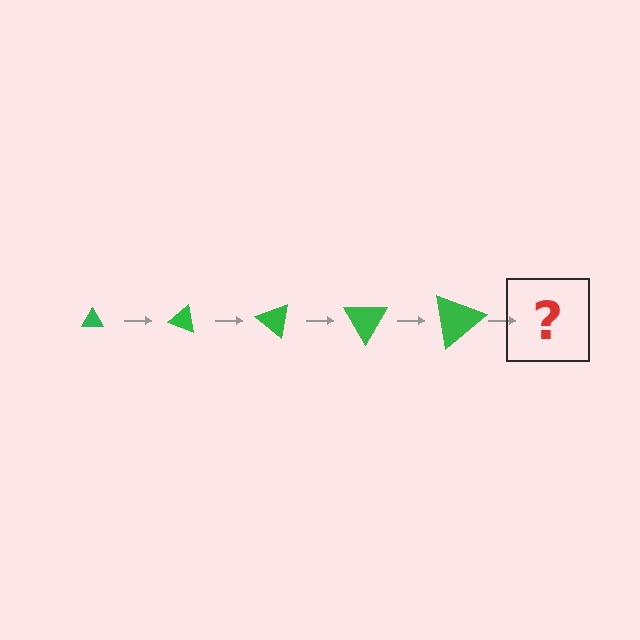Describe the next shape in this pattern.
It should be a triangle, larger than the previous one and rotated 100 degrees from the start.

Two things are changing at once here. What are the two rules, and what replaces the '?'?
The two rules are that the triangle grows larger each step and it rotates 20 degrees each step. The '?' should be a triangle, larger than the previous one and rotated 100 degrees from the start.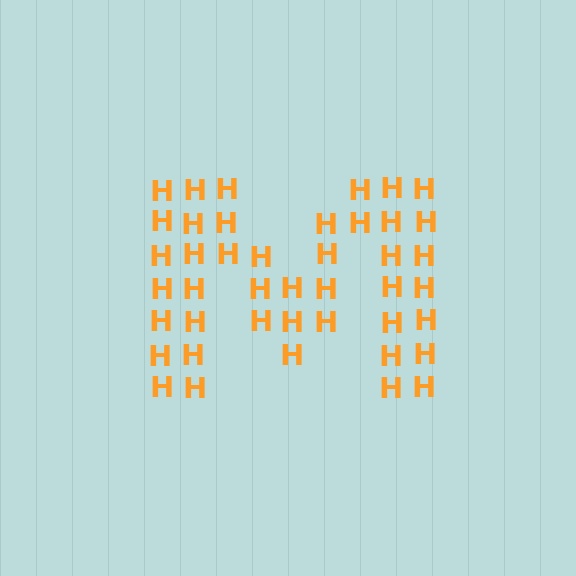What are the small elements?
The small elements are letter H's.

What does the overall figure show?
The overall figure shows the letter M.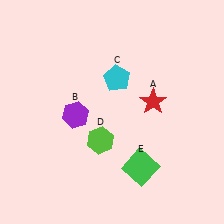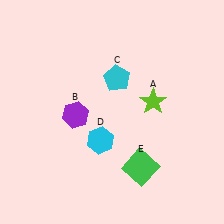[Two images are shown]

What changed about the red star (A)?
In Image 1, A is red. In Image 2, it changed to lime.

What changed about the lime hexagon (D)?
In Image 1, D is lime. In Image 2, it changed to cyan.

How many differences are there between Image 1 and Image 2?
There are 2 differences between the two images.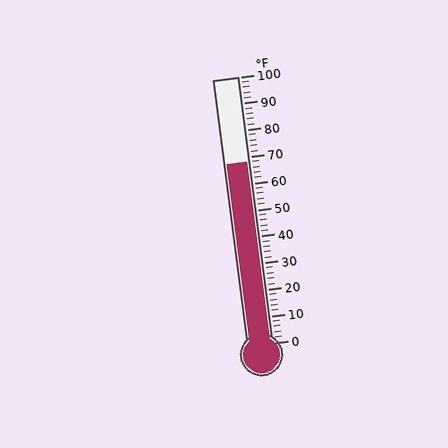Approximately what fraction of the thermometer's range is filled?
The thermometer is filled to approximately 70% of its range.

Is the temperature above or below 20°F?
The temperature is above 20°F.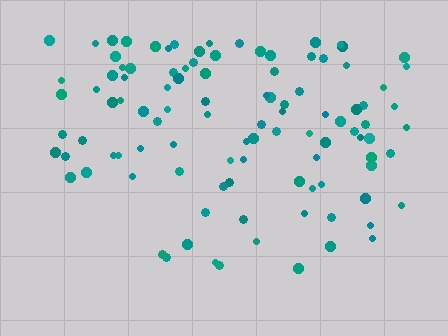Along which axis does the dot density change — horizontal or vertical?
Vertical.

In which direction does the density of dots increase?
From bottom to top, with the top side densest.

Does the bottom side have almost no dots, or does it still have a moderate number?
Still a moderate number, just noticeably fewer than the top.